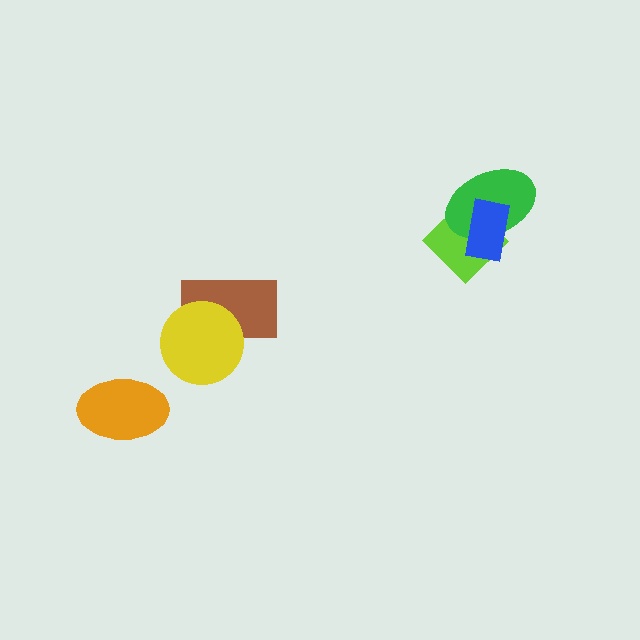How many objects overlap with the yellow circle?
1 object overlaps with the yellow circle.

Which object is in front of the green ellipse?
The blue rectangle is in front of the green ellipse.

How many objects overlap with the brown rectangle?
1 object overlaps with the brown rectangle.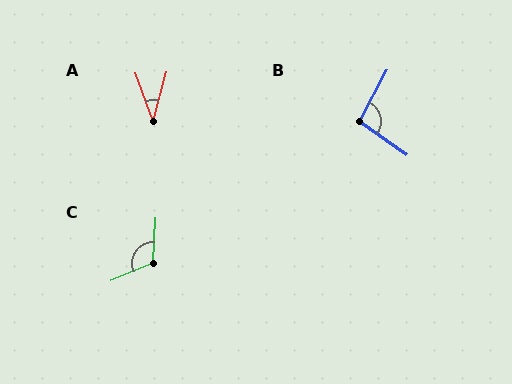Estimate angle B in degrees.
Approximately 97 degrees.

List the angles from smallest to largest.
A (35°), B (97°), C (116°).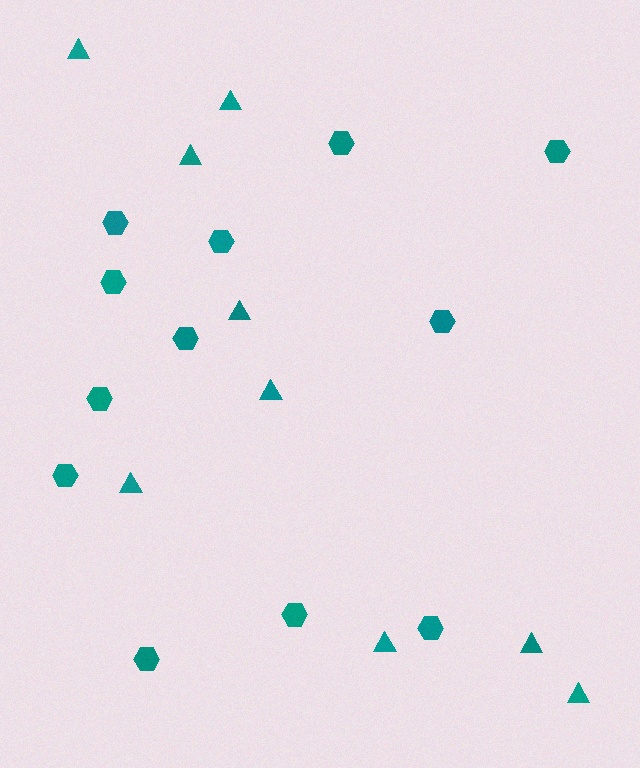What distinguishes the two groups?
There are 2 groups: one group of triangles (9) and one group of hexagons (12).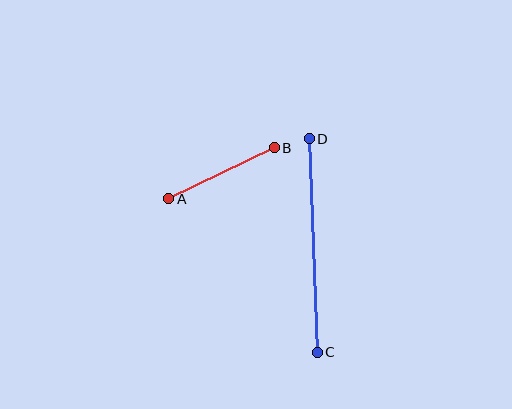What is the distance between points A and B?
The distance is approximately 117 pixels.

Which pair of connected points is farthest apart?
Points C and D are farthest apart.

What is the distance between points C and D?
The distance is approximately 214 pixels.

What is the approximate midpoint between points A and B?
The midpoint is at approximately (221, 173) pixels.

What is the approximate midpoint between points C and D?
The midpoint is at approximately (313, 245) pixels.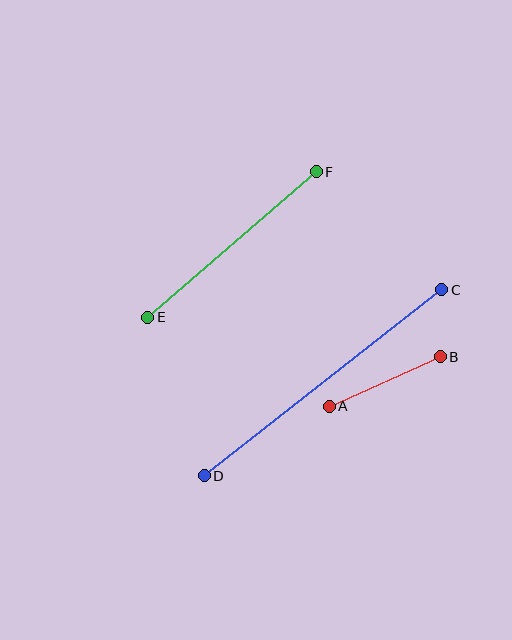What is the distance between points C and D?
The distance is approximately 302 pixels.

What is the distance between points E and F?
The distance is approximately 223 pixels.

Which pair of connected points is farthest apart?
Points C and D are farthest apart.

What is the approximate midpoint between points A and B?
The midpoint is at approximately (385, 381) pixels.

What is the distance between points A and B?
The distance is approximately 122 pixels.